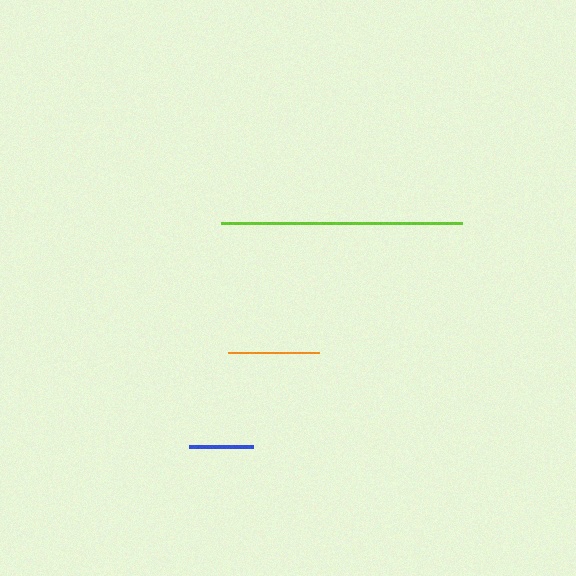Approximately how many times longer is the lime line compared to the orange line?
The lime line is approximately 2.6 times the length of the orange line.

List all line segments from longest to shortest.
From longest to shortest: lime, orange, blue.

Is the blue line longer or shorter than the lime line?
The lime line is longer than the blue line.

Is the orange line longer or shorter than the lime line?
The lime line is longer than the orange line.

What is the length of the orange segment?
The orange segment is approximately 92 pixels long.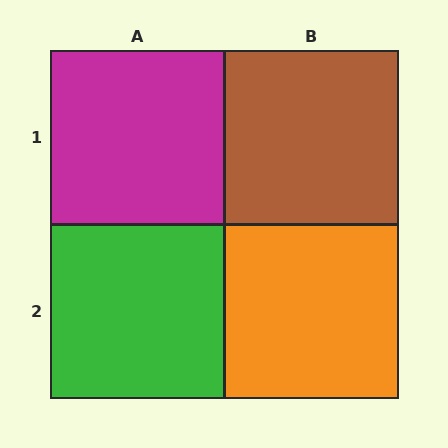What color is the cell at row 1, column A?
Magenta.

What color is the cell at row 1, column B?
Brown.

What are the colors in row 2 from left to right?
Green, orange.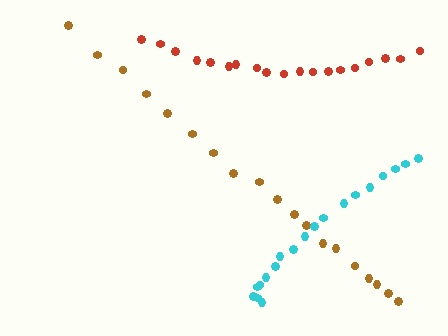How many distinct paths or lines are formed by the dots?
There are 3 distinct paths.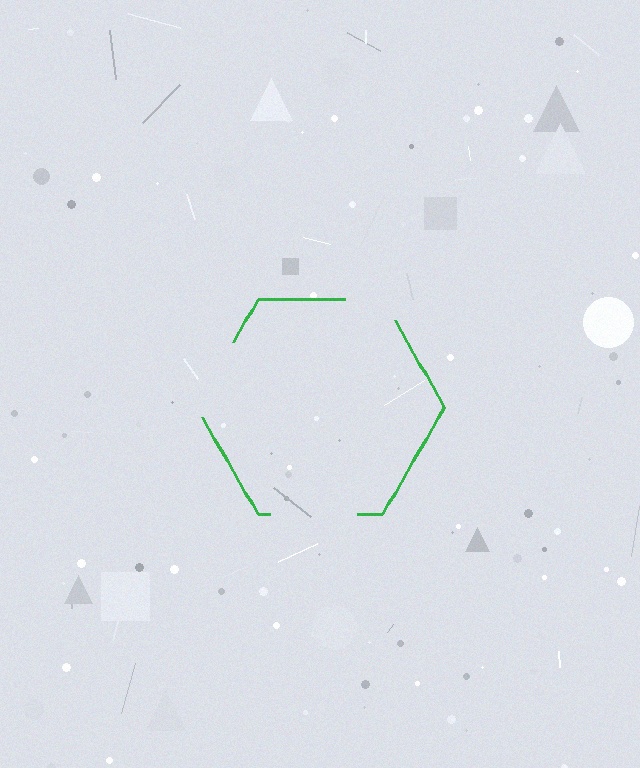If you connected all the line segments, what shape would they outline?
They would outline a hexagon.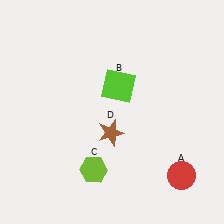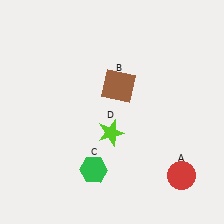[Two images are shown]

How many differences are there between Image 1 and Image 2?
There are 3 differences between the two images.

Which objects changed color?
B changed from lime to brown. C changed from lime to green. D changed from brown to lime.